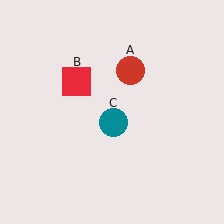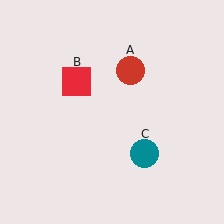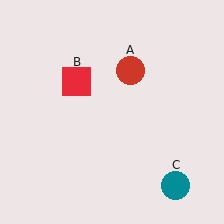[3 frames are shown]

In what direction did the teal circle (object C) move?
The teal circle (object C) moved down and to the right.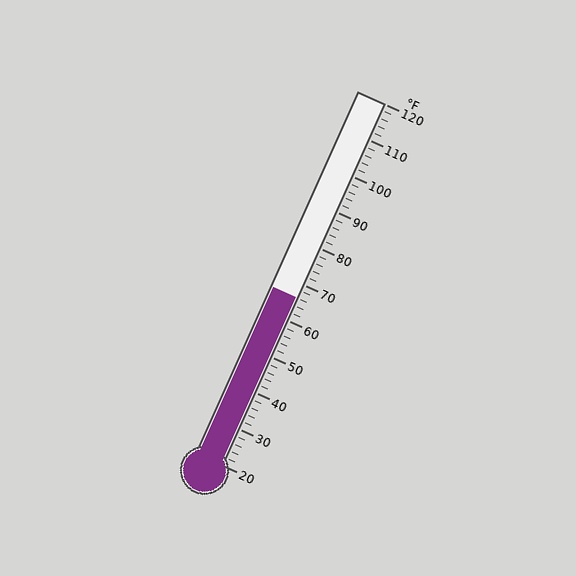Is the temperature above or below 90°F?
The temperature is below 90°F.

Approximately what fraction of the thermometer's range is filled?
The thermometer is filled to approximately 45% of its range.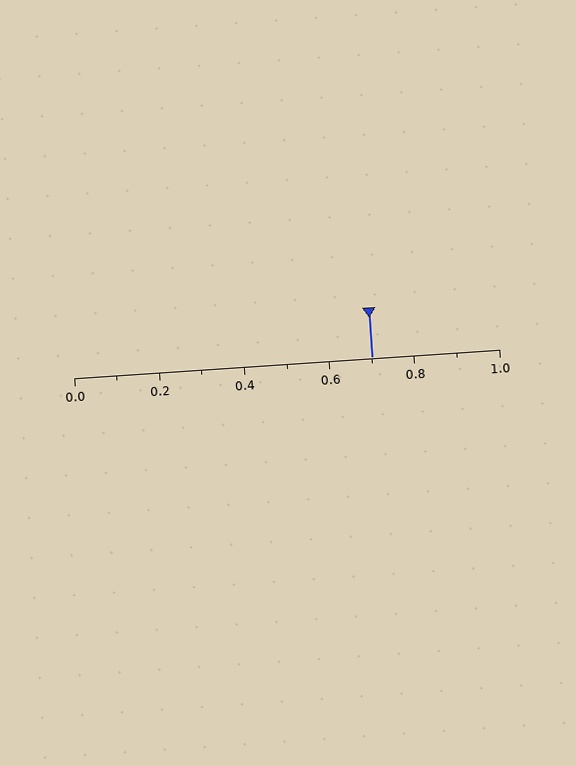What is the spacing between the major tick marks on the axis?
The major ticks are spaced 0.2 apart.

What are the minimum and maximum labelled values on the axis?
The axis runs from 0.0 to 1.0.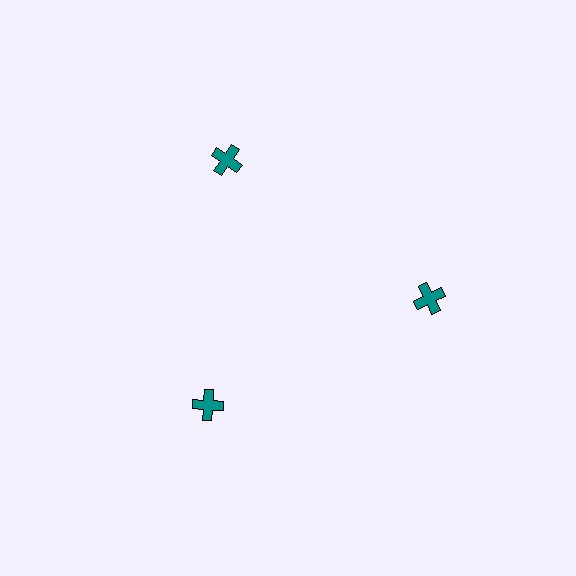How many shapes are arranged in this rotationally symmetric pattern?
There are 3 shapes, arranged in 3 groups of 1.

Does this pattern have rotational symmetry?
Yes, this pattern has 3-fold rotational symmetry. It looks the same after rotating 120 degrees around the center.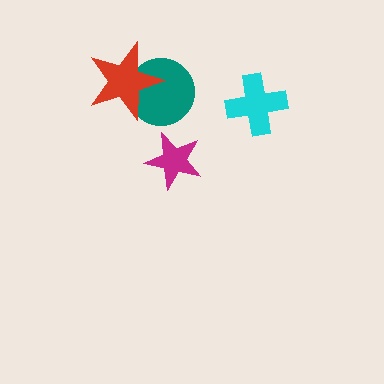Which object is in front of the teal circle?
The red star is in front of the teal circle.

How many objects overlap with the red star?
1 object overlaps with the red star.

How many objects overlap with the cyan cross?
0 objects overlap with the cyan cross.